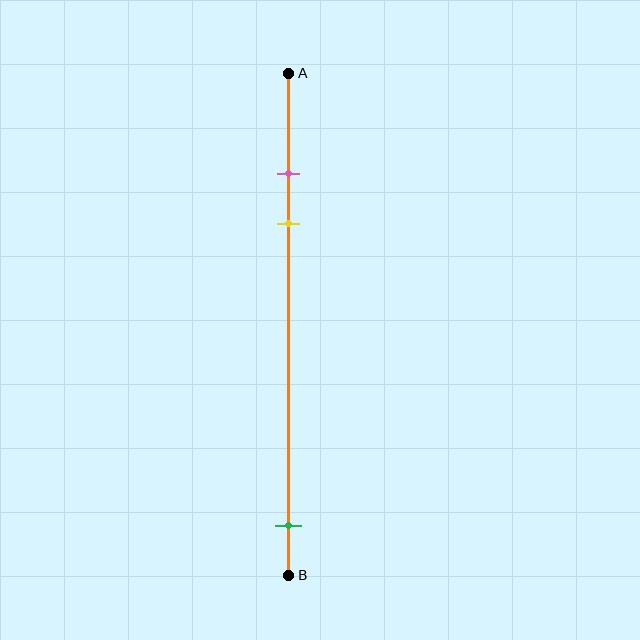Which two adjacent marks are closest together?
The pink and yellow marks are the closest adjacent pair.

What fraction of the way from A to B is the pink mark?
The pink mark is approximately 20% (0.2) of the way from A to B.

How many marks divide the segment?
There are 3 marks dividing the segment.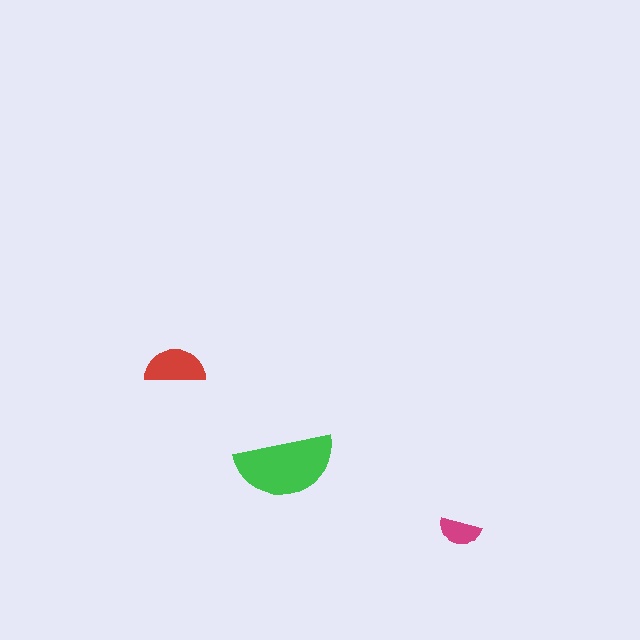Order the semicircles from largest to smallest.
the green one, the red one, the magenta one.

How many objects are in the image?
There are 3 objects in the image.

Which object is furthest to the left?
The red semicircle is leftmost.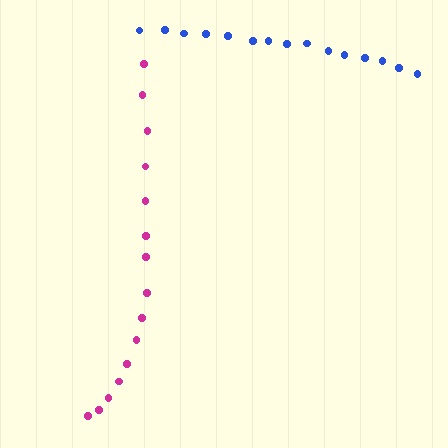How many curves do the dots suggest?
There are 2 distinct paths.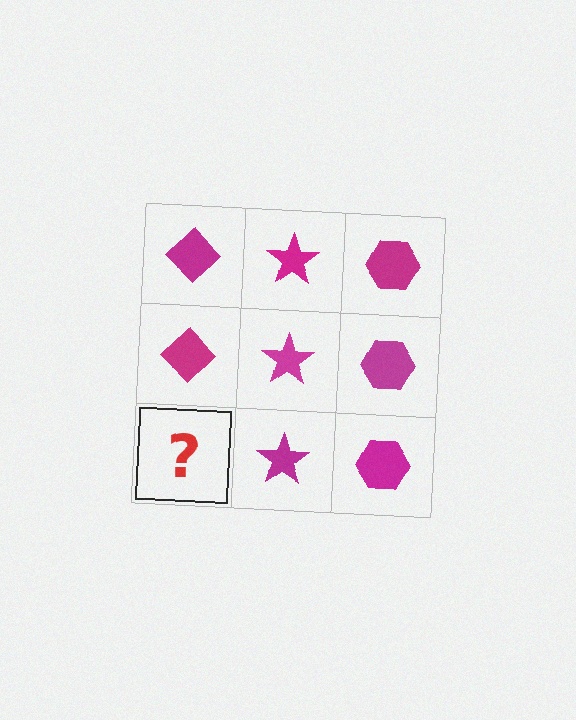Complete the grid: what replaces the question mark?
The question mark should be replaced with a magenta diamond.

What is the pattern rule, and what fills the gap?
The rule is that each column has a consistent shape. The gap should be filled with a magenta diamond.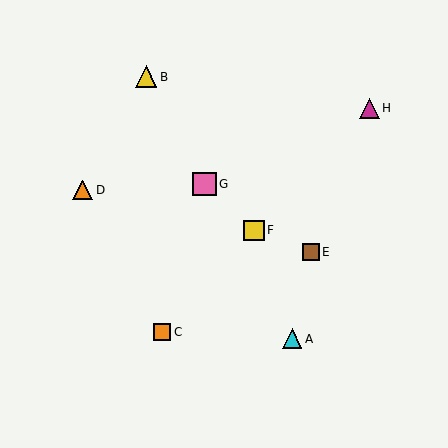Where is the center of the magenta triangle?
The center of the magenta triangle is at (369, 108).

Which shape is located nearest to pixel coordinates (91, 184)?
The orange triangle (labeled D) at (83, 190) is nearest to that location.